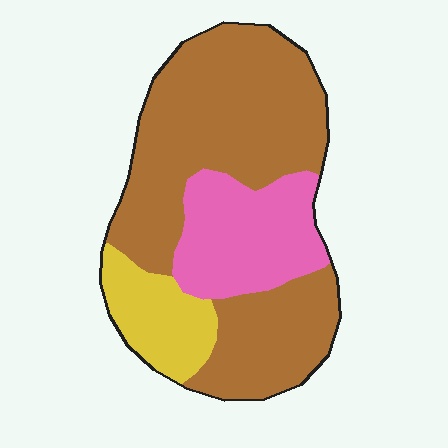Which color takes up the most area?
Brown, at roughly 65%.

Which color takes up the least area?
Yellow, at roughly 15%.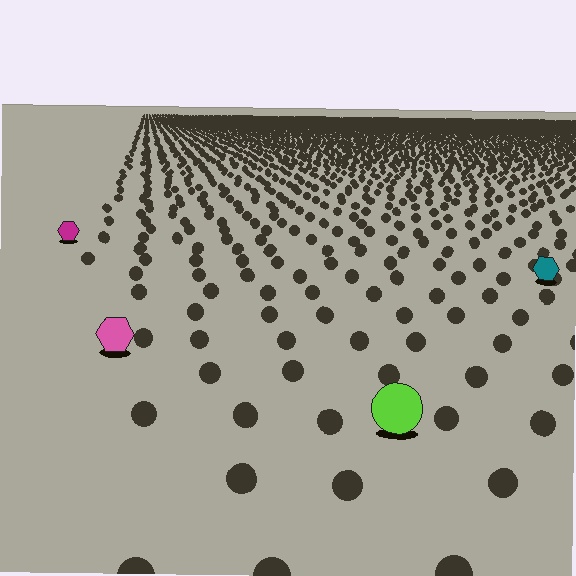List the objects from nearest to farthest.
From nearest to farthest: the lime circle, the pink hexagon, the teal hexagon, the magenta hexagon.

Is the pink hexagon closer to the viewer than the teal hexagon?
Yes. The pink hexagon is closer — you can tell from the texture gradient: the ground texture is coarser near it.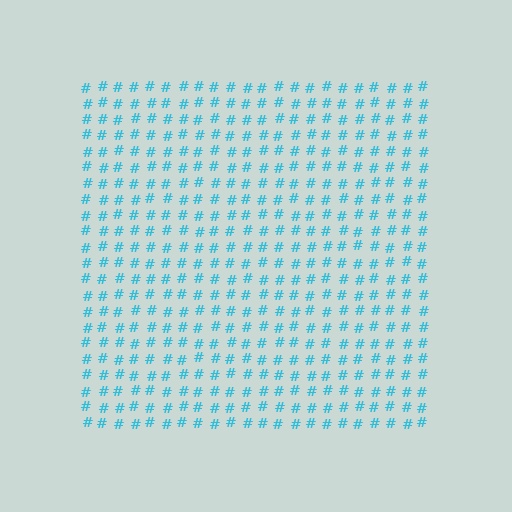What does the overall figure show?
The overall figure shows a square.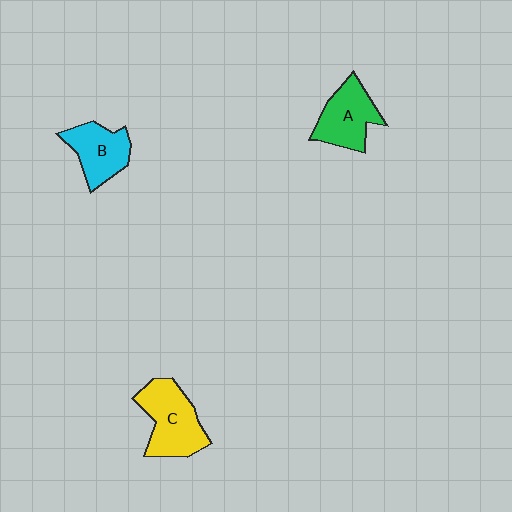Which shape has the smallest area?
Shape B (cyan).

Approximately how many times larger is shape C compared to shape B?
Approximately 1.3 times.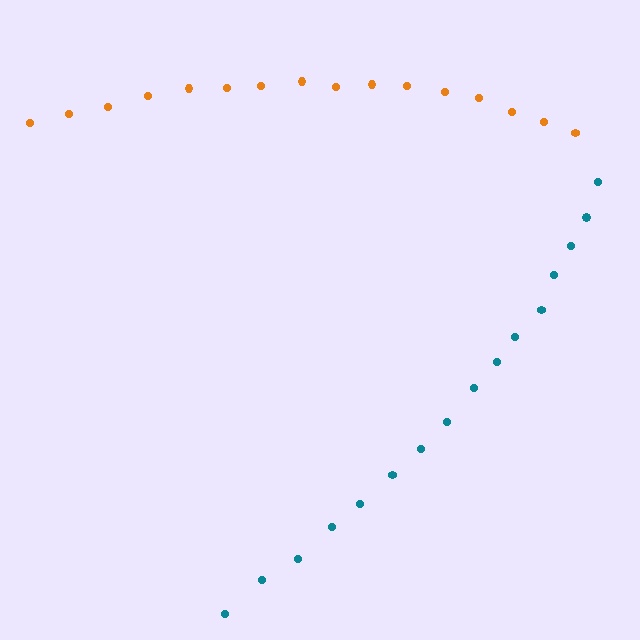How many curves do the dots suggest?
There are 2 distinct paths.